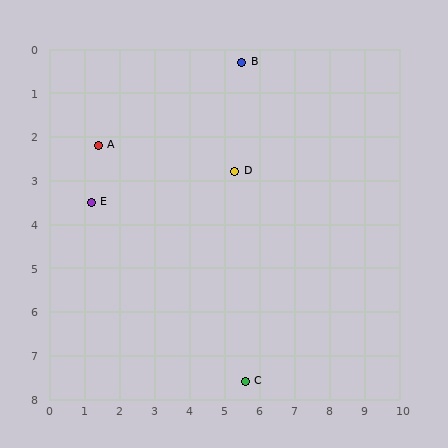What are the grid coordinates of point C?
Point C is at approximately (5.6, 7.6).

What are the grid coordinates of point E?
Point E is at approximately (1.2, 3.5).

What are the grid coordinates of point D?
Point D is at approximately (5.3, 2.8).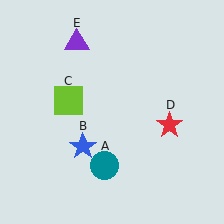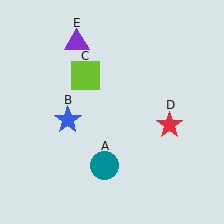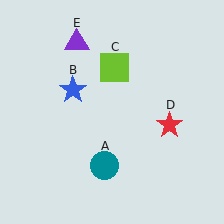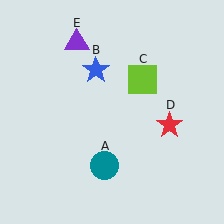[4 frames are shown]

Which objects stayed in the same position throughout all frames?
Teal circle (object A) and red star (object D) and purple triangle (object E) remained stationary.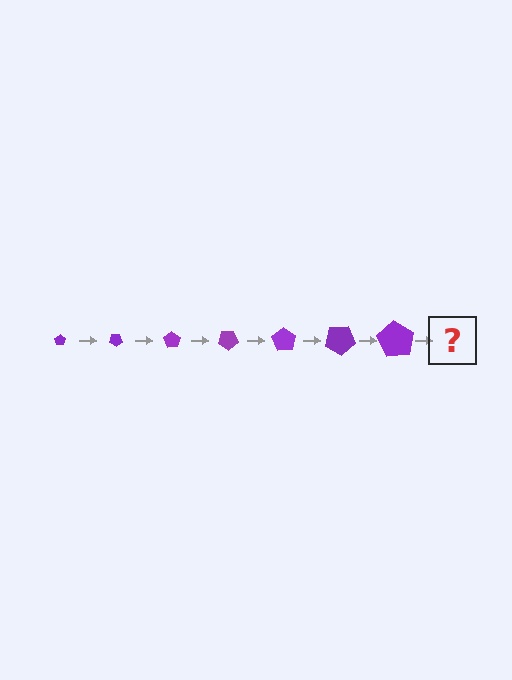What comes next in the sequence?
The next element should be a pentagon, larger than the previous one and rotated 245 degrees from the start.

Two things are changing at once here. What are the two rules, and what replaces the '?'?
The two rules are that the pentagon grows larger each step and it rotates 35 degrees each step. The '?' should be a pentagon, larger than the previous one and rotated 245 degrees from the start.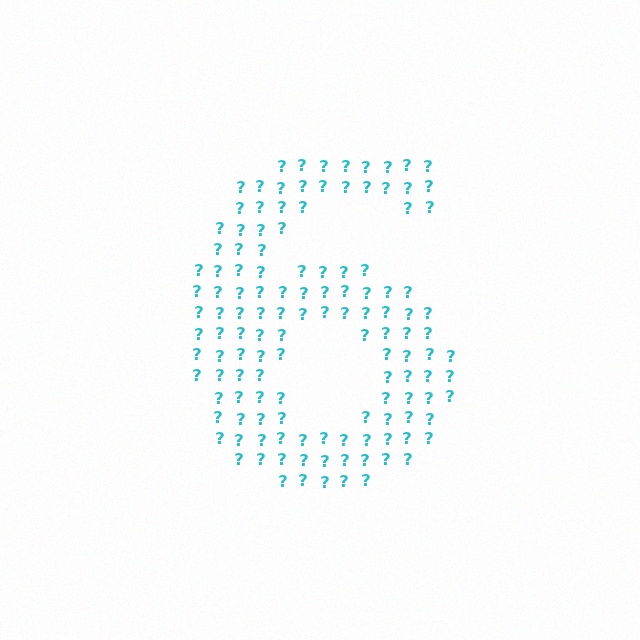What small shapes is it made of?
It is made of small question marks.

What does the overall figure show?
The overall figure shows the digit 6.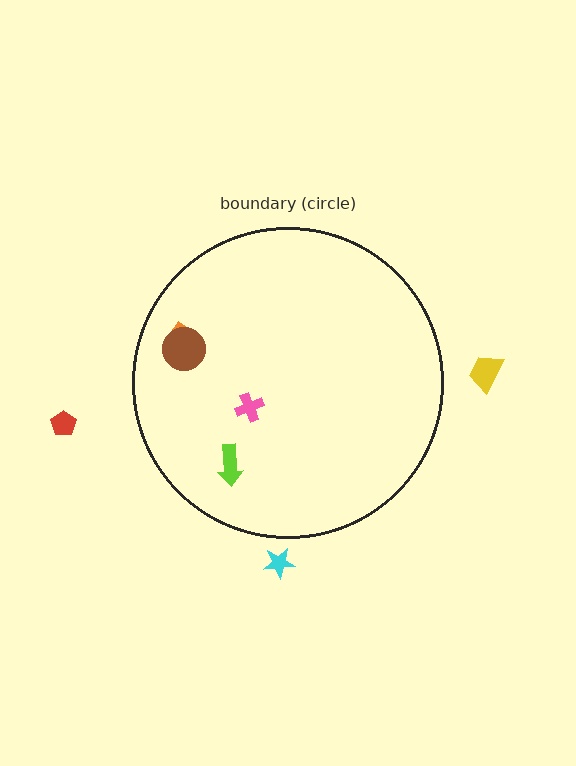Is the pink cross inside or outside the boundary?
Inside.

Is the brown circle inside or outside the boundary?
Inside.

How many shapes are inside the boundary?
4 inside, 3 outside.